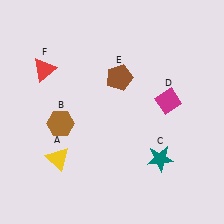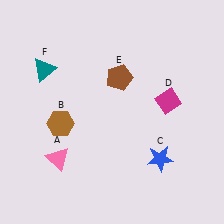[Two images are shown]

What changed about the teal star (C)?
In Image 1, C is teal. In Image 2, it changed to blue.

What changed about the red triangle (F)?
In Image 1, F is red. In Image 2, it changed to teal.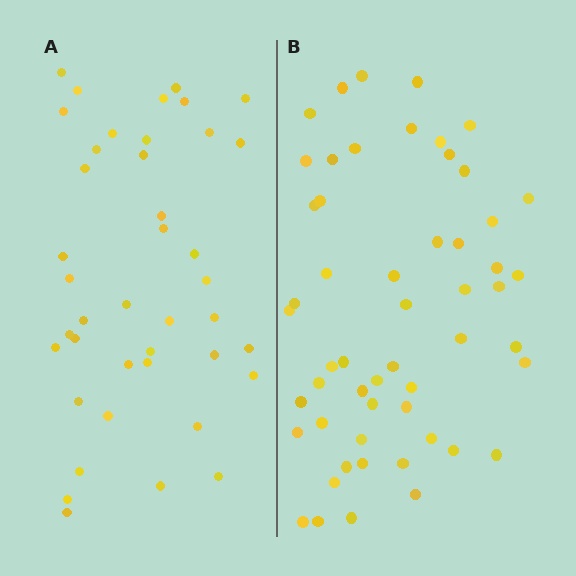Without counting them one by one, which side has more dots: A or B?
Region B (the right region) has more dots.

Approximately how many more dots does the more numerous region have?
Region B has approximately 15 more dots than region A.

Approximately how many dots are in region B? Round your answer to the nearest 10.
About 50 dots. (The exact count is 54, which rounds to 50.)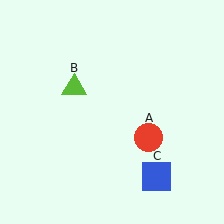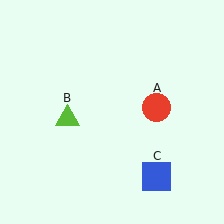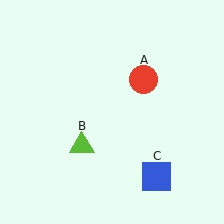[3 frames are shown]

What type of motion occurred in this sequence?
The red circle (object A), lime triangle (object B) rotated counterclockwise around the center of the scene.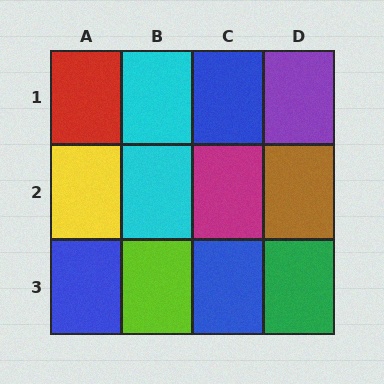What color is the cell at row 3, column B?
Lime.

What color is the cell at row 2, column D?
Brown.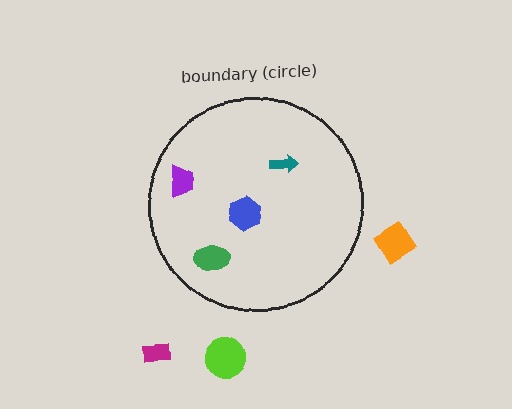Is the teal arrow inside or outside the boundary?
Inside.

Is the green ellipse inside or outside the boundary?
Inside.